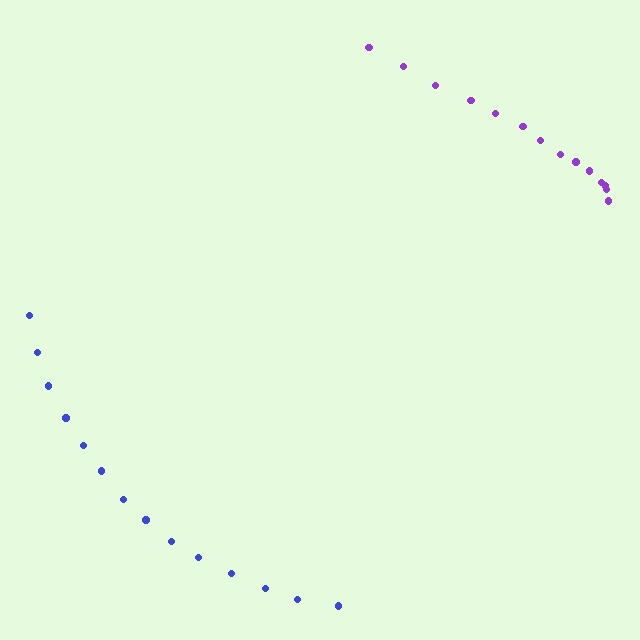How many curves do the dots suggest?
There are 2 distinct paths.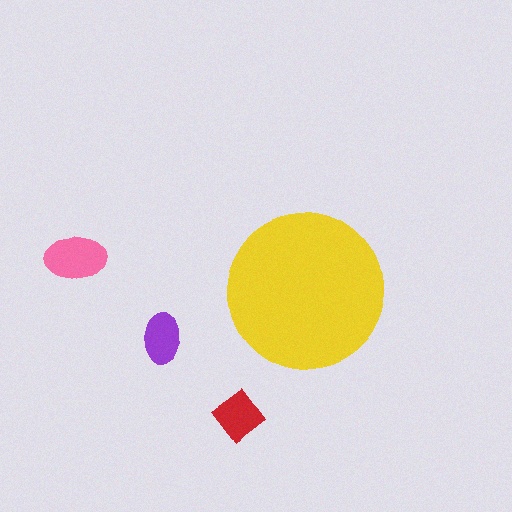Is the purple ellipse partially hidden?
No, the purple ellipse is fully visible.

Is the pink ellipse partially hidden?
No, the pink ellipse is fully visible.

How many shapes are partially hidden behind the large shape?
0 shapes are partially hidden.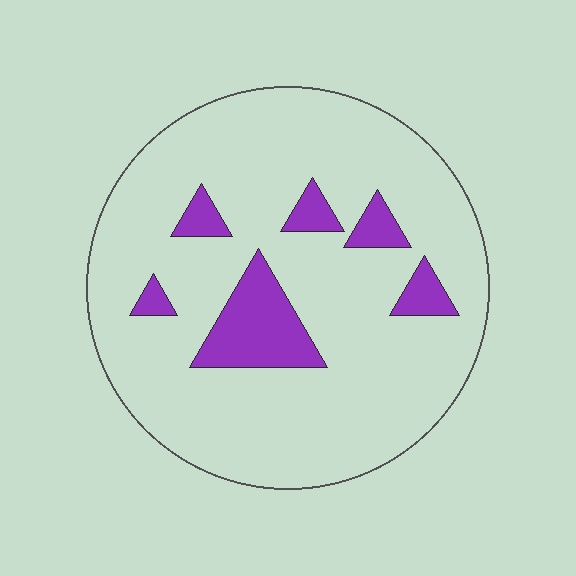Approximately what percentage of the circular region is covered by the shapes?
Approximately 15%.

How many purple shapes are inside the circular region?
6.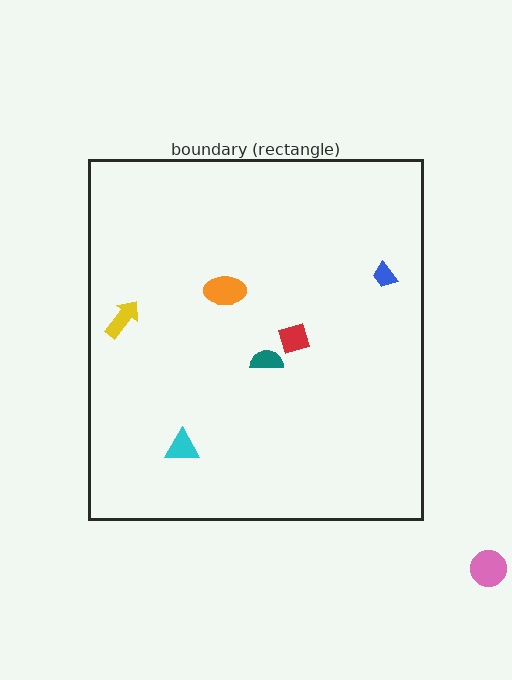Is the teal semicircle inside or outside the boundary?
Inside.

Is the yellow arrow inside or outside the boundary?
Inside.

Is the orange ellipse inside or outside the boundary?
Inside.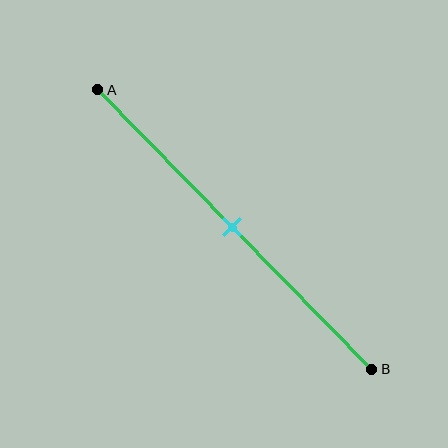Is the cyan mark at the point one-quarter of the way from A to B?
No, the mark is at about 50% from A, not at the 25% one-quarter point.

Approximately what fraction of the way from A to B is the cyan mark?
The cyan mark is approximately 50% of the way from A to B.